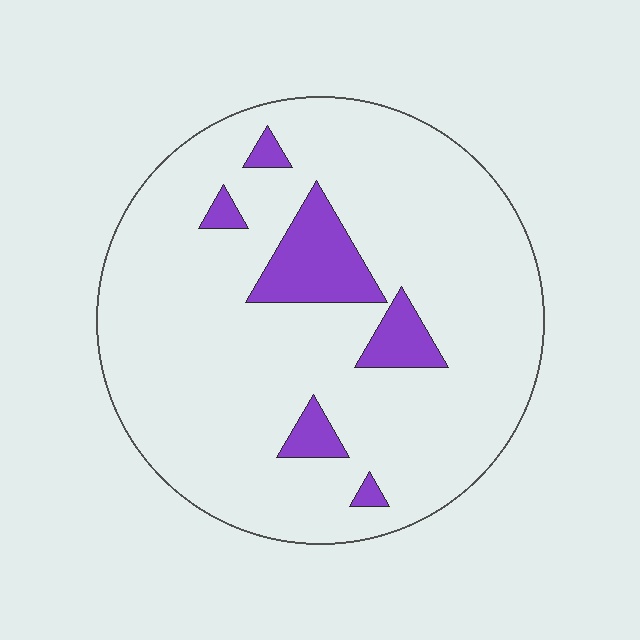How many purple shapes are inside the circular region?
6.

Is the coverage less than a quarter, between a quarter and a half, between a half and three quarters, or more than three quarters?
Less than a quarter.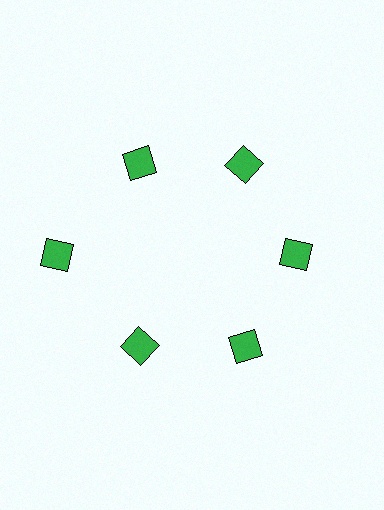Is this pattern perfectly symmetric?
No. The 6 green diamonds are arranged in a ring, but one element near the 9 o'clock position is pushed outward from the center, breaking the 6-fold rotational symmetry.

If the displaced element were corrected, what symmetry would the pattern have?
It would have 6-fold rotational symmetry — the pattern would map onto itself every 60 degrees.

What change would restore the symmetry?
The symmetry would be restored by moving it inward, back onto the ring so that all 6 diamonds sit at equal angles and equal distance from the center.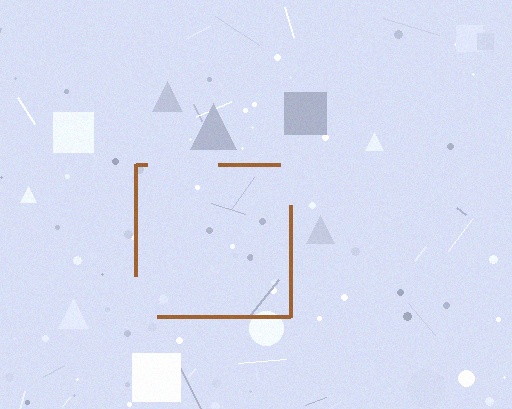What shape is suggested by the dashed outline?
The dashed outline suggests a square.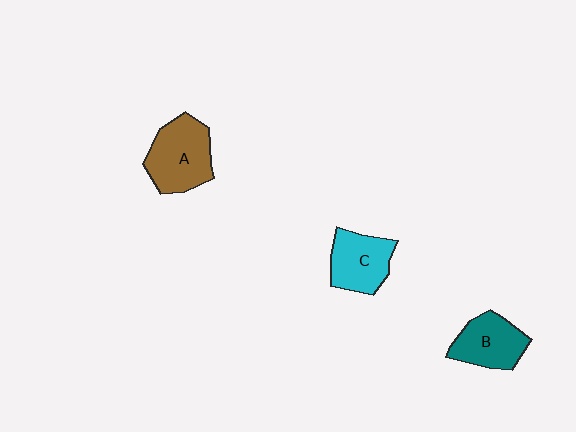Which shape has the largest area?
Shape A (brown).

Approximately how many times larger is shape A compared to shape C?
Approximately 1.3 times.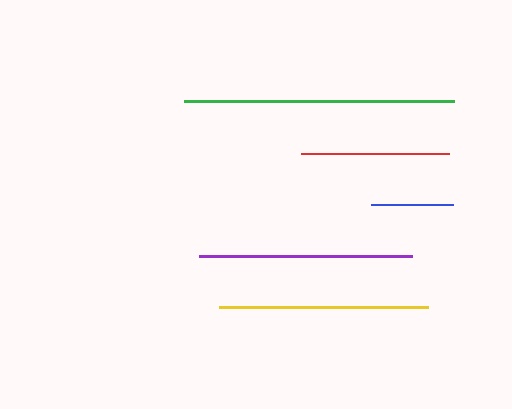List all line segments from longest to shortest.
From longest to shortest: green, purple, yellow, red, blue.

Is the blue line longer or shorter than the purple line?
The purple line is longer than the blue line.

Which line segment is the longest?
The green line is the longest at approximately 270 pixels.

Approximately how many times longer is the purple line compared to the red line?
The purple line is approximately 1.4 times the length of the red line.